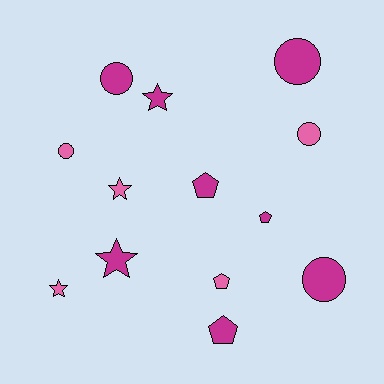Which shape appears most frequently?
Circle, with 5 objects.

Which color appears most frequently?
Magenta, with 8 objects.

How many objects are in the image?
There are 13 objects.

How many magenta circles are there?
There are 3 magenta circles.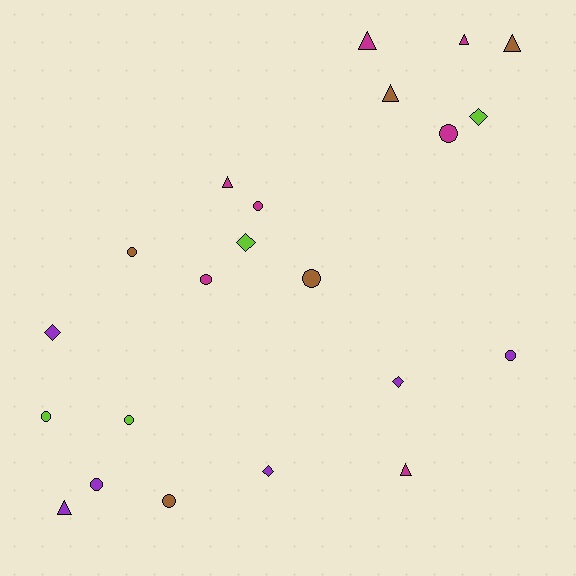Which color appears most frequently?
Magenta, with 7 objects.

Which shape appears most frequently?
Circle, with 10 objects.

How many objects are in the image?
There are 22 objects.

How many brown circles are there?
There are 3 brown circles.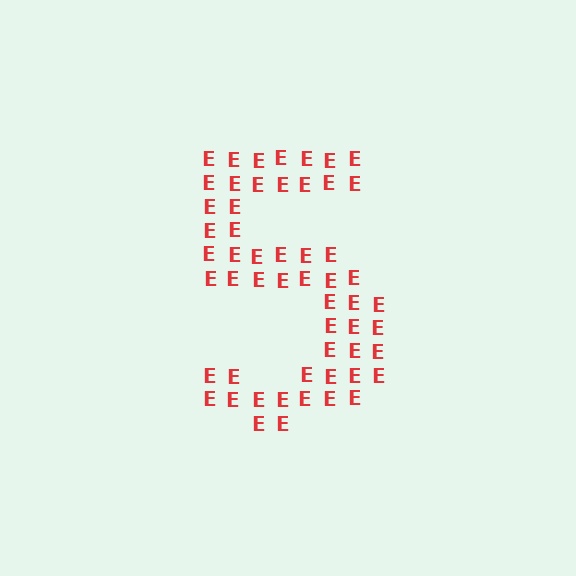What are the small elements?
The small elements are letter E's.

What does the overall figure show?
The overall figure shows the digit 5.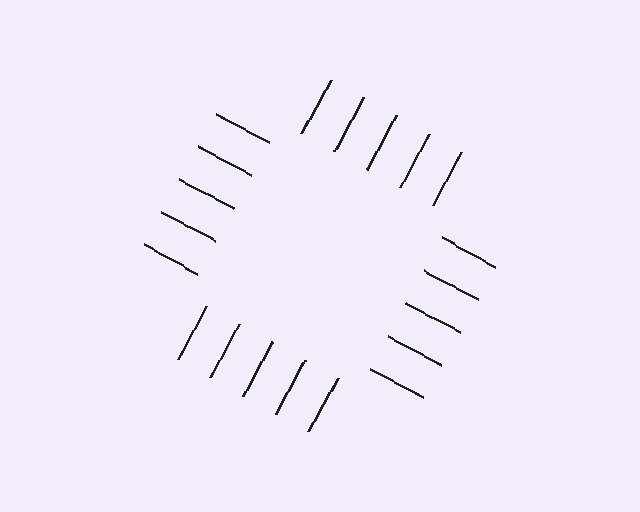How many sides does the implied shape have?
4 sides — the line-ends trace a square.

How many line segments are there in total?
20 — 5 along each of the 4 edges.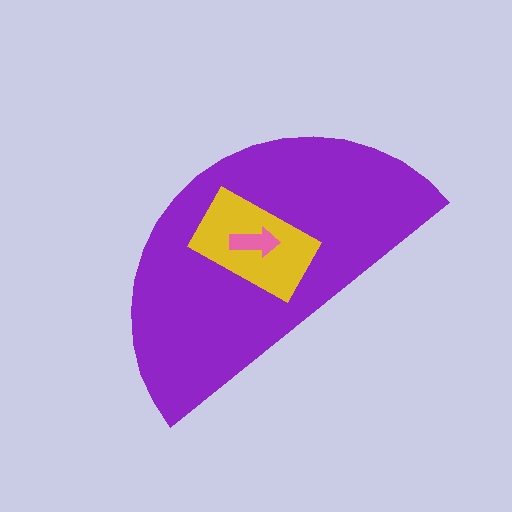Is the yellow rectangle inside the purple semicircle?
Yes.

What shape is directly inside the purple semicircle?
The yellow rectangle.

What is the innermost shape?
The pink arrow.